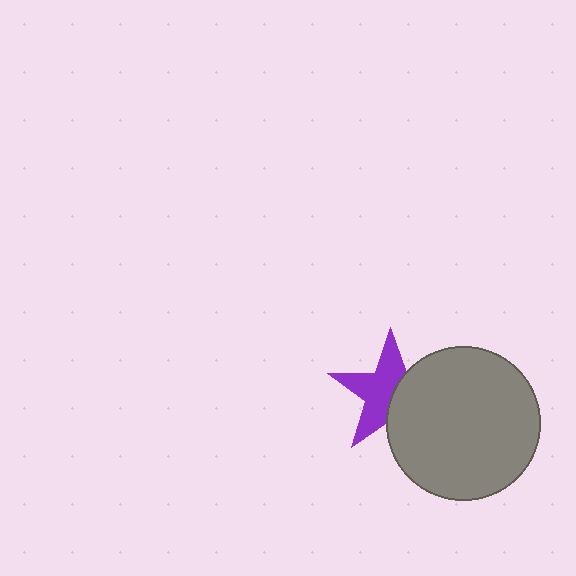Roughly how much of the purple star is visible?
About half of it is visible (roughly 58%).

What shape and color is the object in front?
The object in front is a gray circle.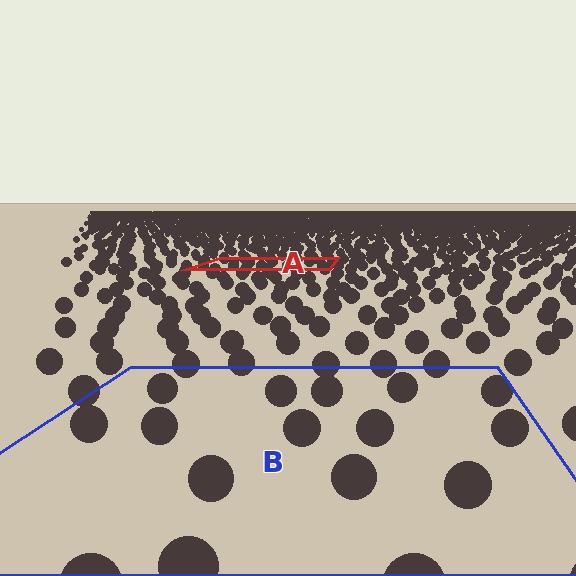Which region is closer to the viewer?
Region B is closer. The texture elements there are larger and more spread out.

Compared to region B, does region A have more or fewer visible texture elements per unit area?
Region A has more texture elements per unit area — they are packed more densely because it is farther away.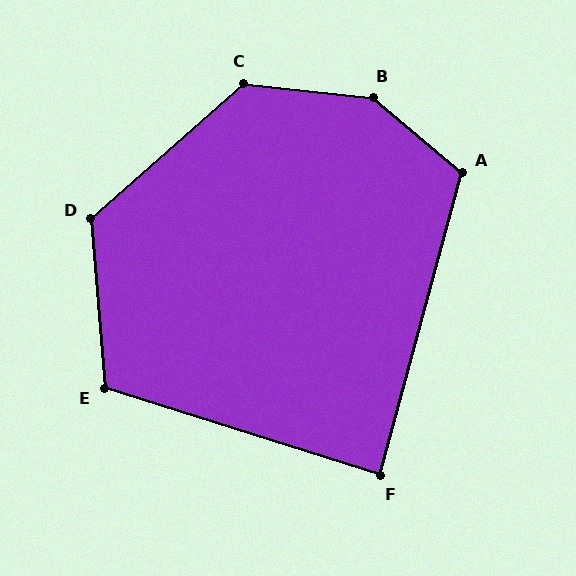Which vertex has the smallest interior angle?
F, at approximately 88 degrees.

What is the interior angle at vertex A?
Approximately 115 degrees (obtuse).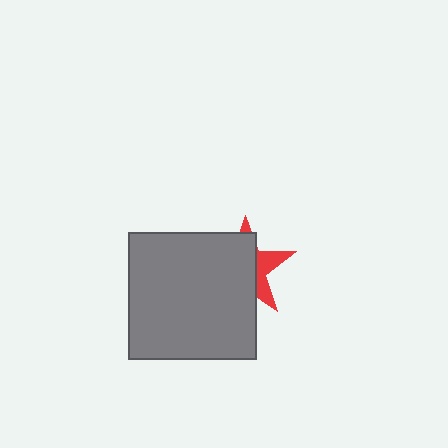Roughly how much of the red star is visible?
A small part of it is visible (roughly 31%).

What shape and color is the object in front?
The object in front is a gray square.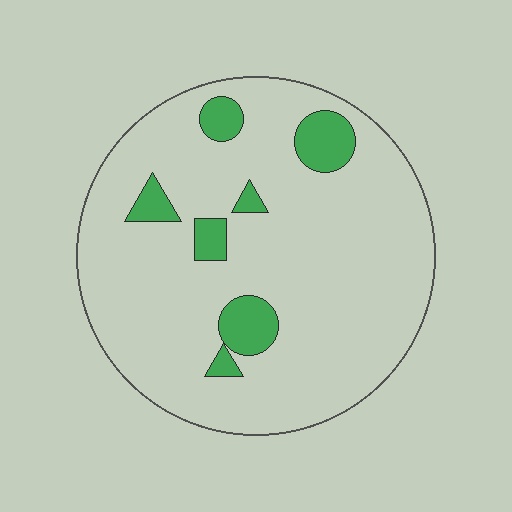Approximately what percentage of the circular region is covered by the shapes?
Approximately 10%.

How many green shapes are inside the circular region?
7.